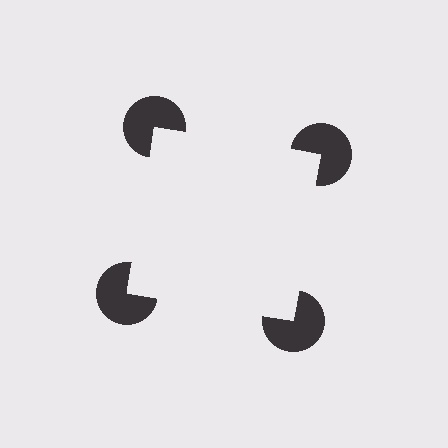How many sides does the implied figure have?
4 sides.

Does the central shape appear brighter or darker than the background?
It typically appears slightly brighter than the background, even though no actual brightness change is drawn.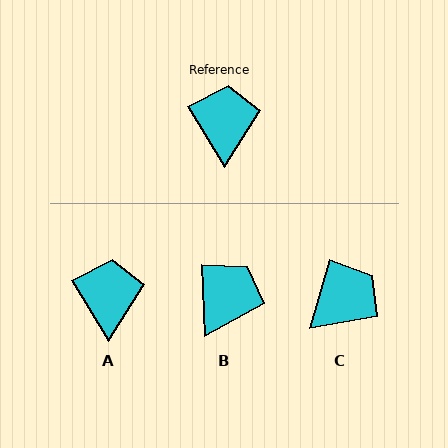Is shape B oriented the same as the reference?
No, it is off by about 29 degrees.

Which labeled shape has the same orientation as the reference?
A.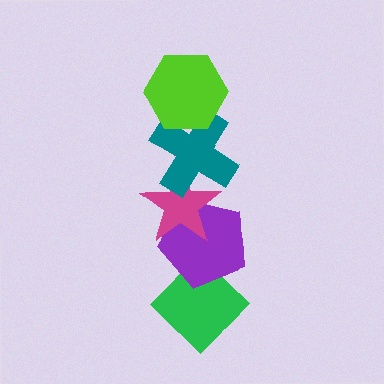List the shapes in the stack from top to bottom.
From top to bottom: the lime hexagon, the teal cross, the magenta star, the purple pentagon, the green diamond.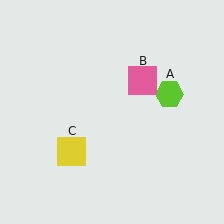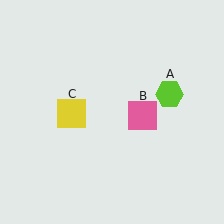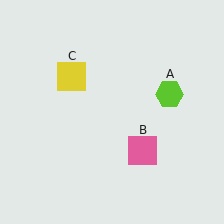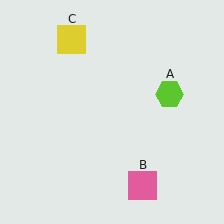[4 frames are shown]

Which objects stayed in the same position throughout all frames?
Lime hexagon (object A) remained stationary.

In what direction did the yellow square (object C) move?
The yellow square (object C) moved up.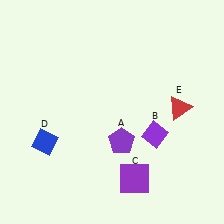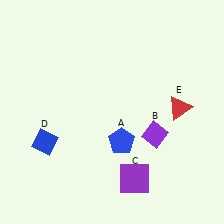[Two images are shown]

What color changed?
The pentagon (A) changed from purple in Image 1 to blue in Image 2.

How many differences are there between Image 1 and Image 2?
There is 1 difference between the two images.